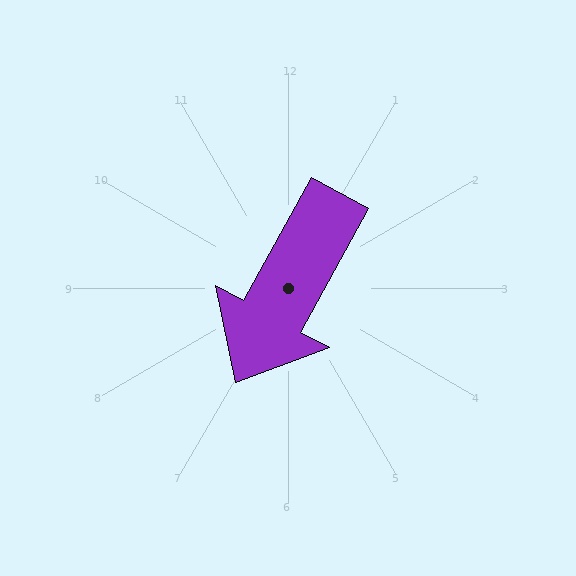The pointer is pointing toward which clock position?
Roughly 7 o'clock.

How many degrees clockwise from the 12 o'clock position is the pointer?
Approximately 209 degrees.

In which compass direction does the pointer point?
Southwest.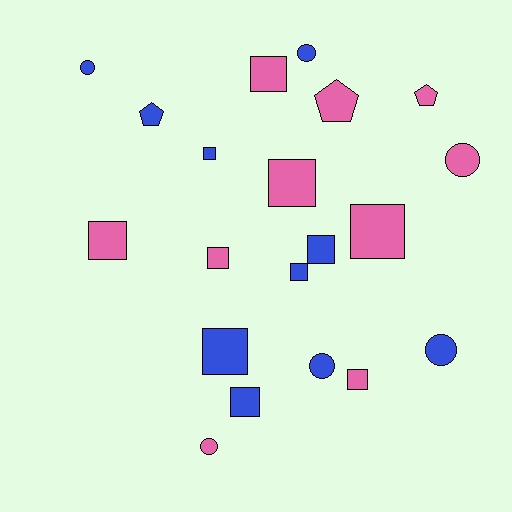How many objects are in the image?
There are 20 objects.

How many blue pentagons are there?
There is 1 blue pentagon.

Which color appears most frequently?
Blue, with 10 objects.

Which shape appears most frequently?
Square, with 11 objects.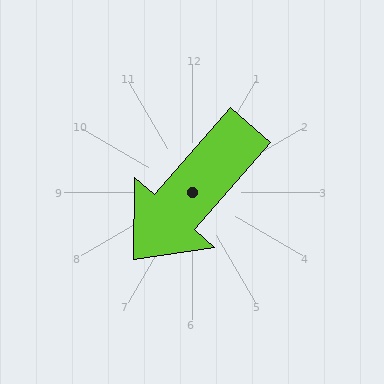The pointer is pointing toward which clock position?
Roughly 7 o'clock.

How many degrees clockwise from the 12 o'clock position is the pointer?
Approximately 221 degrees.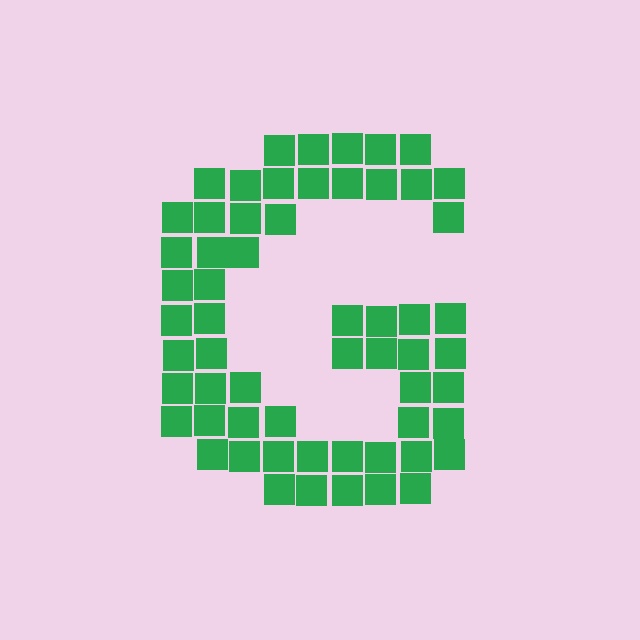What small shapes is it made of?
It is made of small squares.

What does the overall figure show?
The overall figure shows the letter G.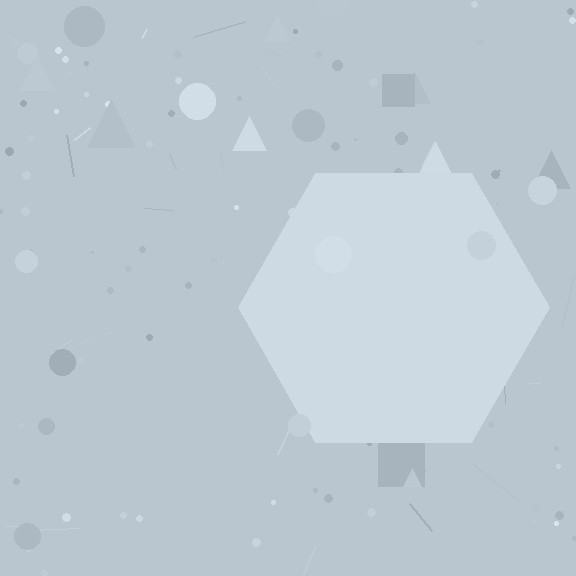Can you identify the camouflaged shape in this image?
The camouflaged shape is a hexagon.